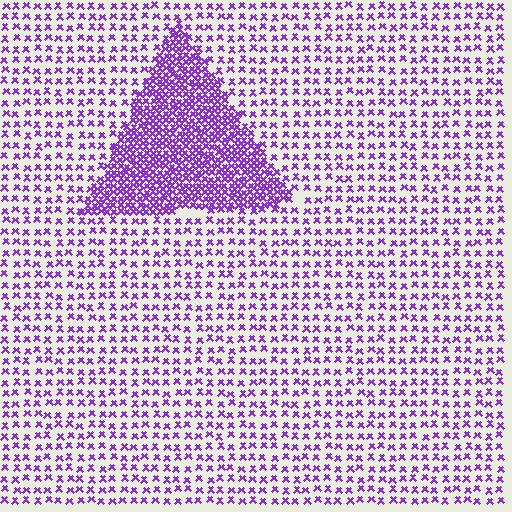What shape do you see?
I see a triangle.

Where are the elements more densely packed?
The elements are more densely packed inside the triangle boundary.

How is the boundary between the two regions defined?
The boundary is defined by a change in element density (approximately 2.7x ratio). All elements are the same color, size, and shape.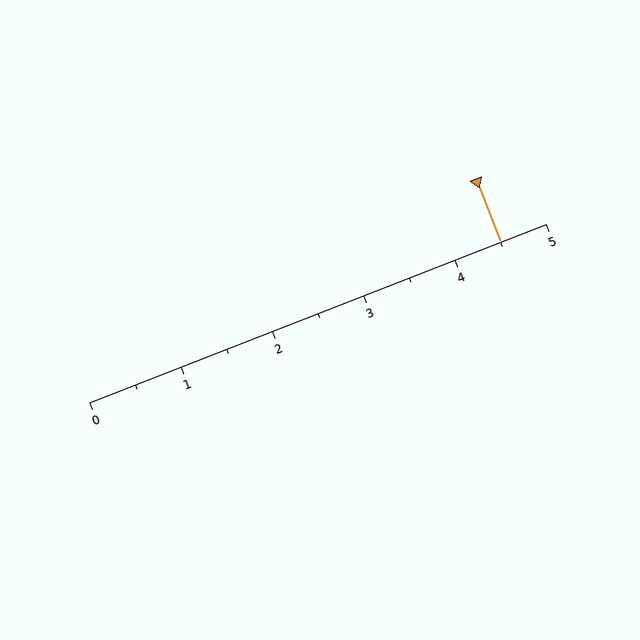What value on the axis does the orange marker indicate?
The marker indicates approximately 4.5.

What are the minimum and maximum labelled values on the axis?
The axis runs from 0 to 5.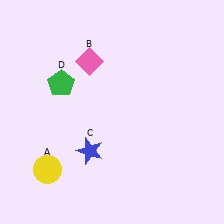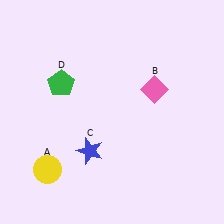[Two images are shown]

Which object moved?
The pink diamond (B) moved right.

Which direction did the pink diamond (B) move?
The pink diamond (B) moved right.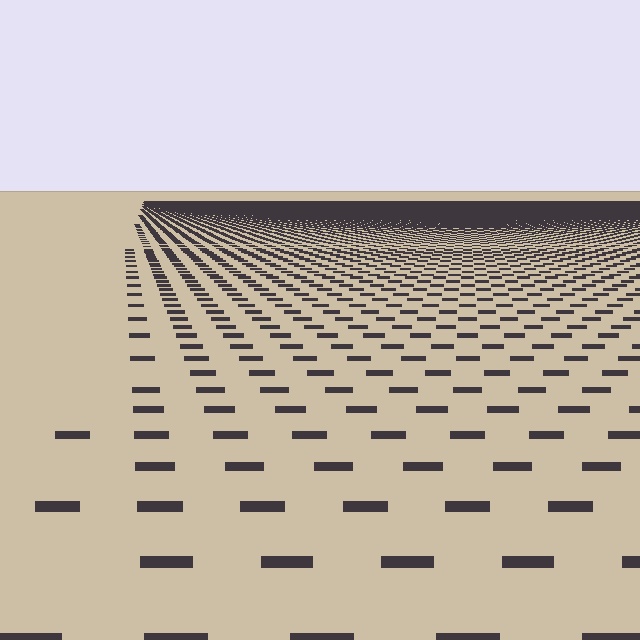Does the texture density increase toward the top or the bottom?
Density increases toward the top.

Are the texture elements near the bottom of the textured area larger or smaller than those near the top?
Larger. Near the bottom, elements are closer to the viewer and appear at a bigger on-screen size.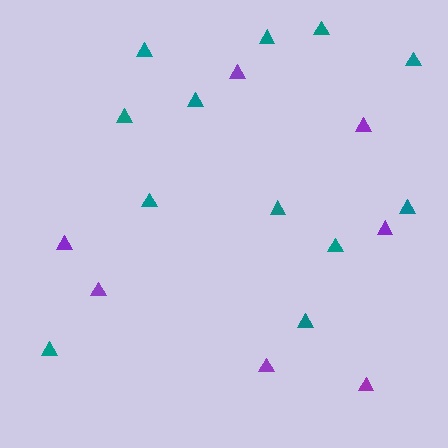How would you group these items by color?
There are 2 groups: one group of purple triangles (7) and one group of teal triangles (12).